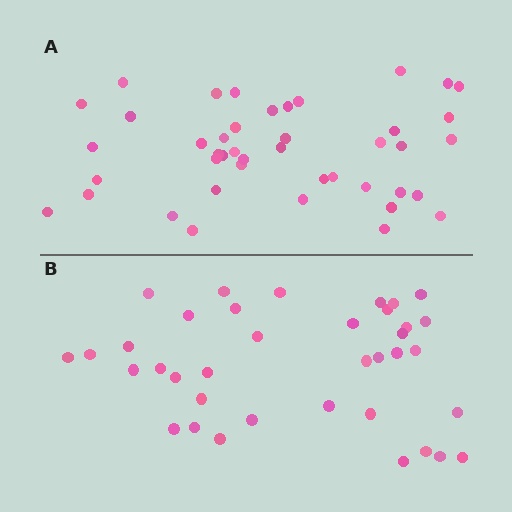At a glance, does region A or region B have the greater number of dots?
Region A (the top region) has more dots.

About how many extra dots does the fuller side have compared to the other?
Region A has about 6 more dots than region B.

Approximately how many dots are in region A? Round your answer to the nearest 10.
About 40 dots. (The exact count is 43, which rounds to 40.)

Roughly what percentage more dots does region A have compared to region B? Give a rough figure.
About 15% more.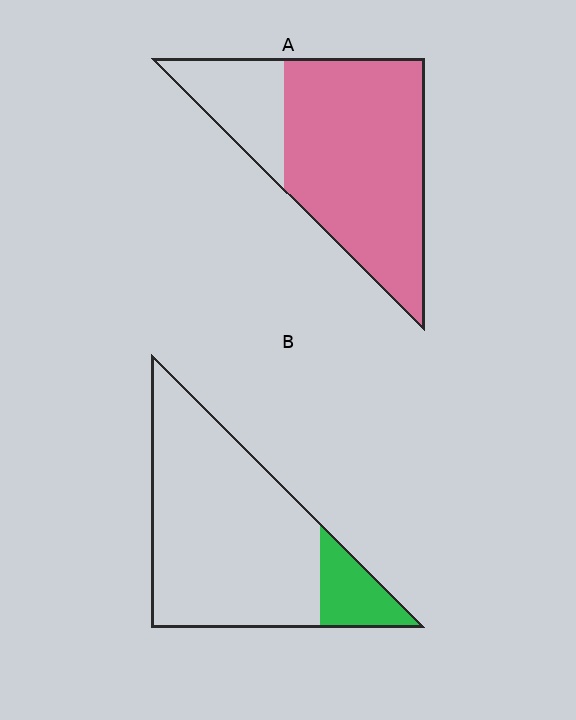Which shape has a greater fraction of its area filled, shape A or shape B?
Shape A.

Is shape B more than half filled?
No.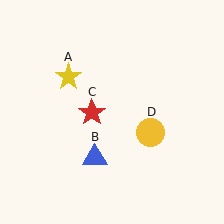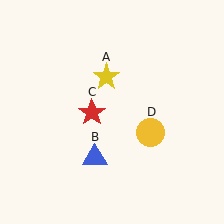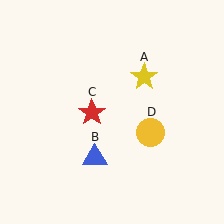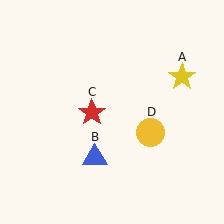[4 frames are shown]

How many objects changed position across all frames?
1 object changed position: yellow star (object A).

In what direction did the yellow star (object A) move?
The yellow star (object A) moved right.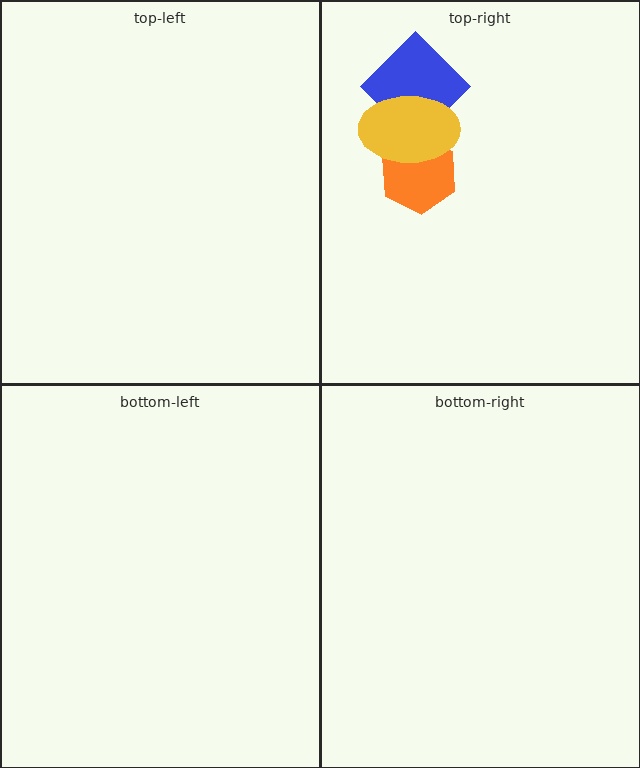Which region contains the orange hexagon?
The top-right region.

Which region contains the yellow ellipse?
The top-right region.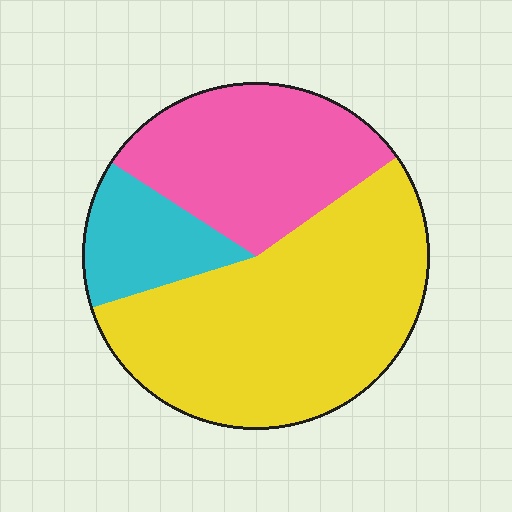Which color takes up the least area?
Cyan, at roughly 15%.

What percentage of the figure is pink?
Pink covers around 30% of the figure.